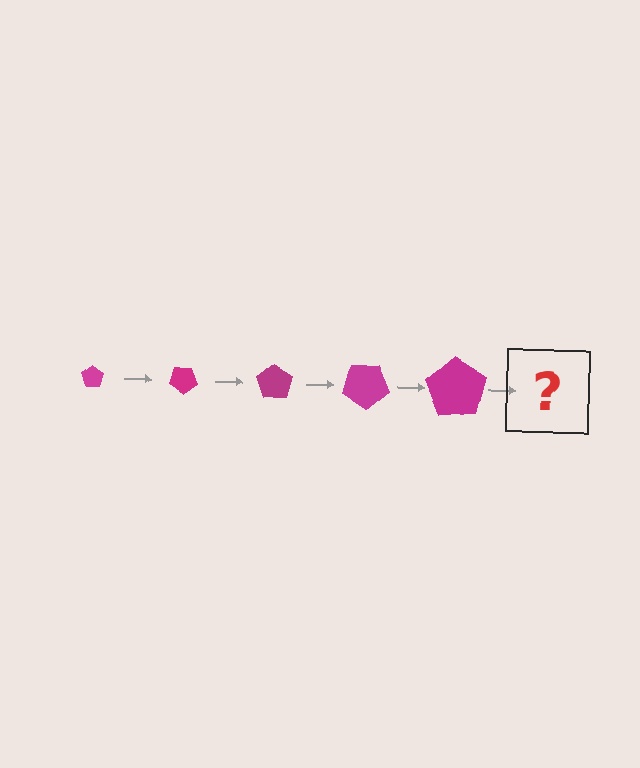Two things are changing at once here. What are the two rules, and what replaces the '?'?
The two rules are that the pentagon grows larger each step and it rotates 35 degrees each step. The '?' should be a pentagon, larger than the previous one and rotated 175 degrees from the start.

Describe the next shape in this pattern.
It should be a pentagon, larger than the previous one and rotated 175 degrees from the start.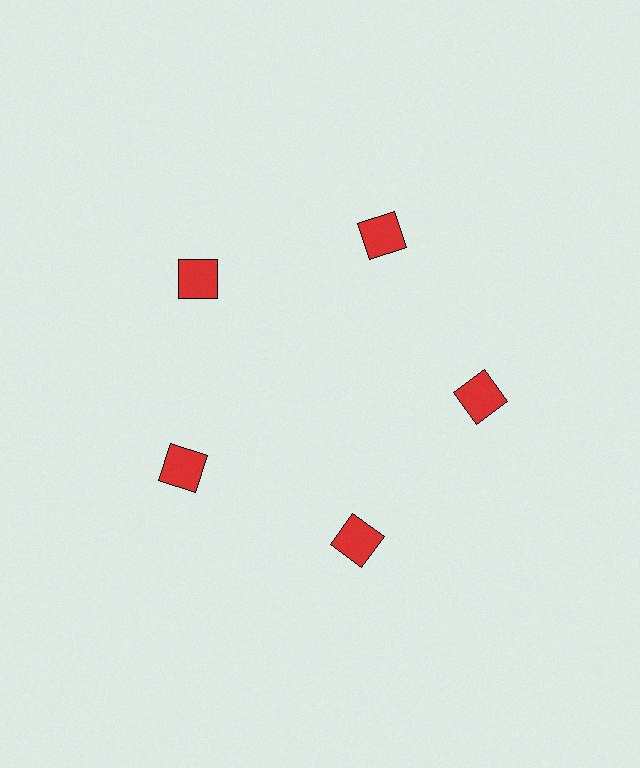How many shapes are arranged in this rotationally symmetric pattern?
There are 5 shapes, arranged in 5 groups of 1.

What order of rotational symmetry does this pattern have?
This pattern has 5-fold rotational symmetry.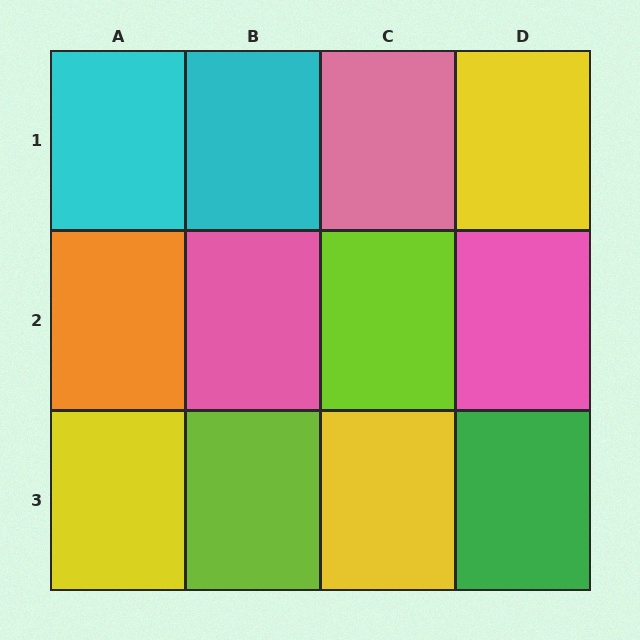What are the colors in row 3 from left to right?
Yellow, lime, yellow, green.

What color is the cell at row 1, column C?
Pink.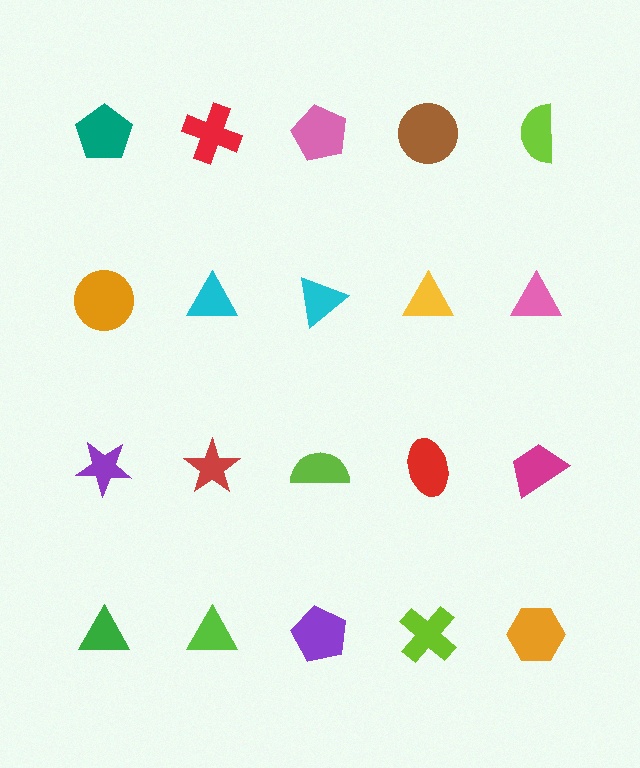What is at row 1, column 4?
A brown circle.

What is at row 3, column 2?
A red star.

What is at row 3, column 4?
A red ellipse.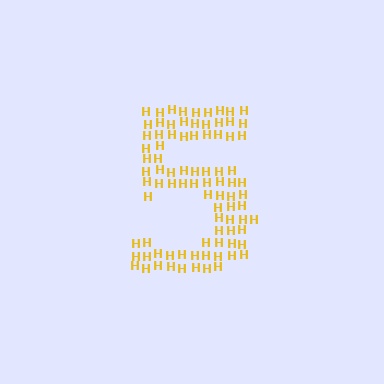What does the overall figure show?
The overall figure shows the digit 5.